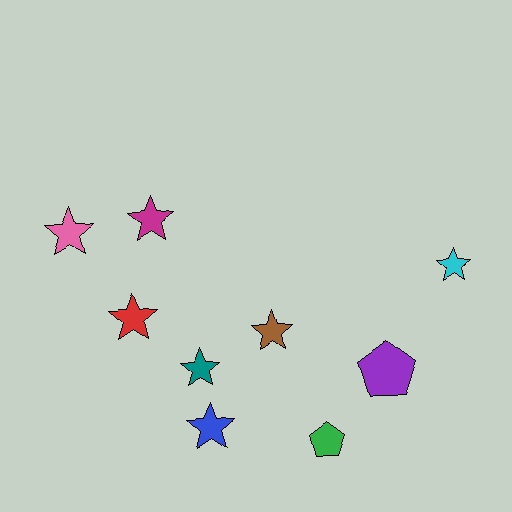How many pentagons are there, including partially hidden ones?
There are 2 pentagons.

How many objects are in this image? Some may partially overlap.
There are 9 objects.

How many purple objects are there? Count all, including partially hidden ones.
There is 1 purple object.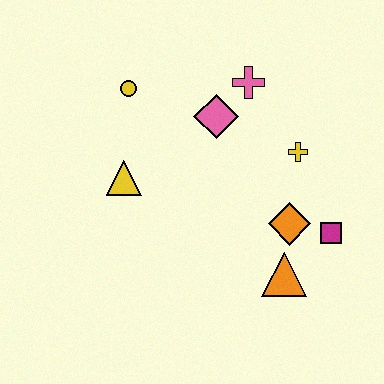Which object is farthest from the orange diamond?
The yellow circle is farthest from the orange diamond.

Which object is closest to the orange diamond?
The magenta square is closest to the orange diamond.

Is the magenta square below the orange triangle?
No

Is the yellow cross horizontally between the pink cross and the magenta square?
Yes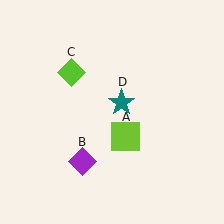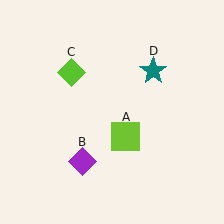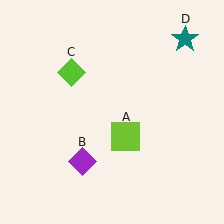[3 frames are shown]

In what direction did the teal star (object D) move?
The teal star (object D) moved up and to the right.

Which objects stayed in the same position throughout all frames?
Lime square (object A) and purple diamond (object B) and lime diamond (object C) remained stationary.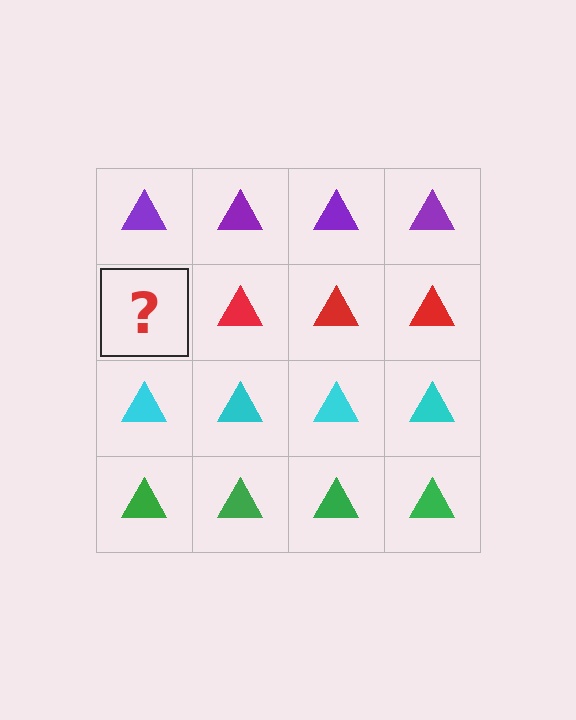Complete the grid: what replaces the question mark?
The question mark should be replaced with a red triangle.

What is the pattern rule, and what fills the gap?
The rule is that each row has a consistent color. The gap should be filled with a red triangle.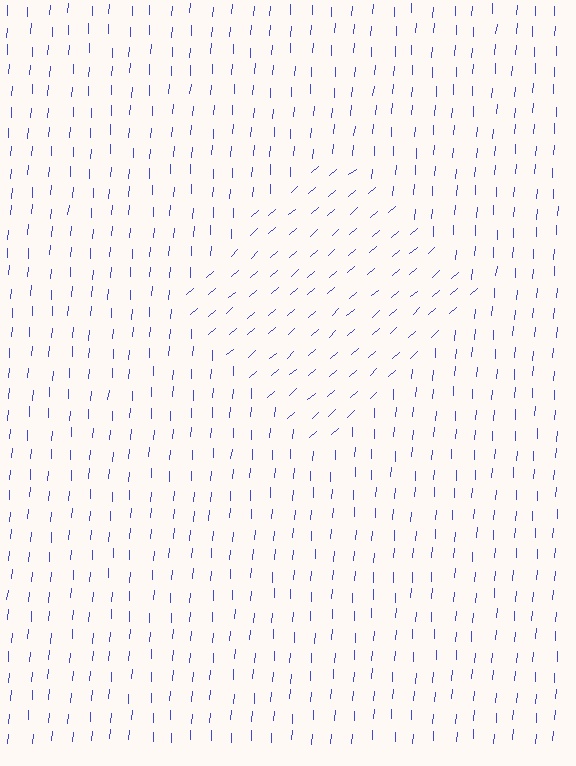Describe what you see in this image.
The image is filled with small blue line segments. A diamond region in the image has lines oriented differently from the surrounding lines, creating a visible texture boundary.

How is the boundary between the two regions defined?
The boundary is defined purely by a change in line orientation (approximately 45 degrees difference). All lines are the same color and thickness.